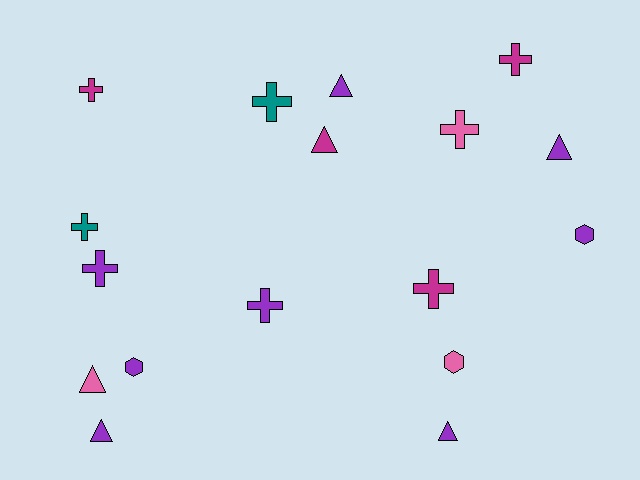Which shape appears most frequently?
Cross, with 8 objects.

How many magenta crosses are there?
There are 3 magenta crosses.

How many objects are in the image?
There are 17 objects.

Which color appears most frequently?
Purple, with 8 objects.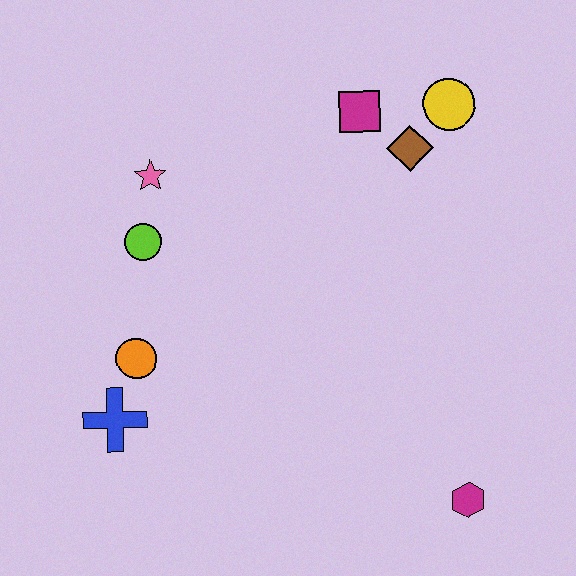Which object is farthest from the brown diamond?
The blue cross is farthest from the brown diamond.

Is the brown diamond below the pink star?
No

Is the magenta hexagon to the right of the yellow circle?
Yes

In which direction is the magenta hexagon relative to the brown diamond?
The magenta hexagon is below the brown diamond.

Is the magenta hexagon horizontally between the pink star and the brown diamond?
No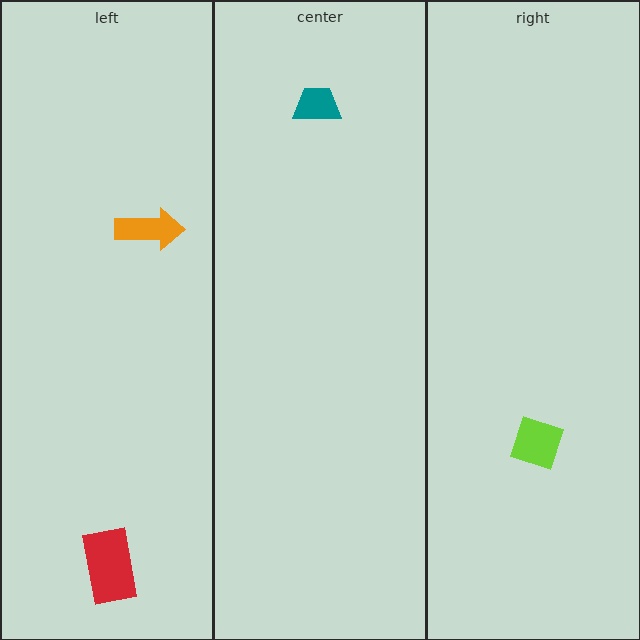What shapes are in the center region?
The teal trapezoid.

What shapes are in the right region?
The lime diamond.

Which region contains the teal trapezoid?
The center region.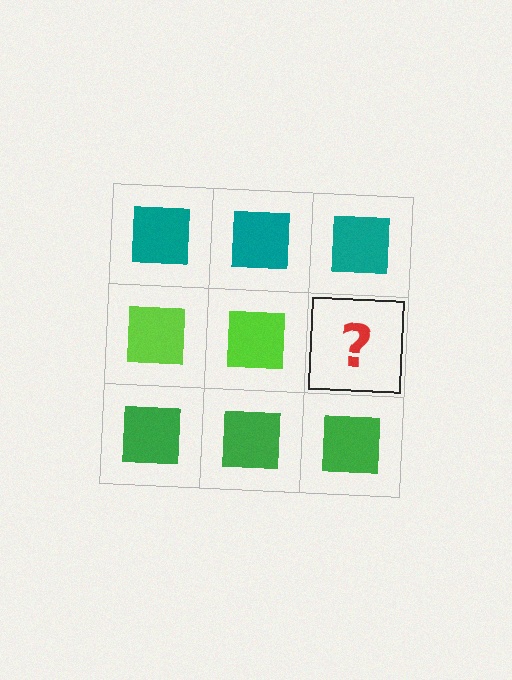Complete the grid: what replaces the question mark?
The question mark should be replaced with a lime square.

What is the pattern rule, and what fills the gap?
The rule is that each row has a consistent color. The gap should be filled with a lime square.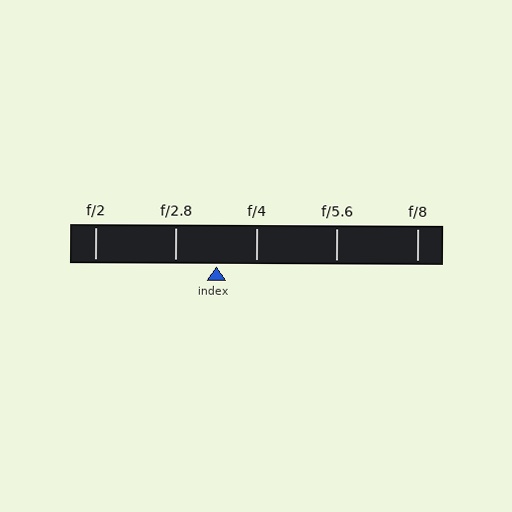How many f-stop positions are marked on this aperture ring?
There are 5 f-stop positions marked.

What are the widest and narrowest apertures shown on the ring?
The widest aperture shown is f/2 and the narrowest is f/8.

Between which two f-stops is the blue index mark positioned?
The index mark is between f/2.8 and f/4.